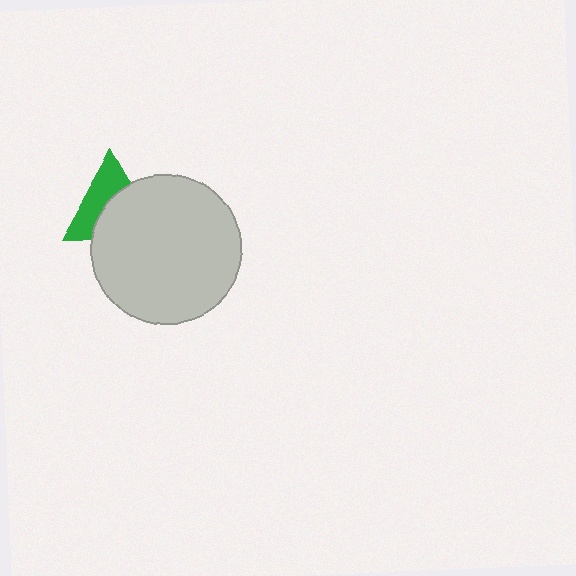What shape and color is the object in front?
The object in front is a light gray circle.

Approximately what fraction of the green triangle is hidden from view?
Roughly 52% of the green triangle is hidden behind the light gray circle.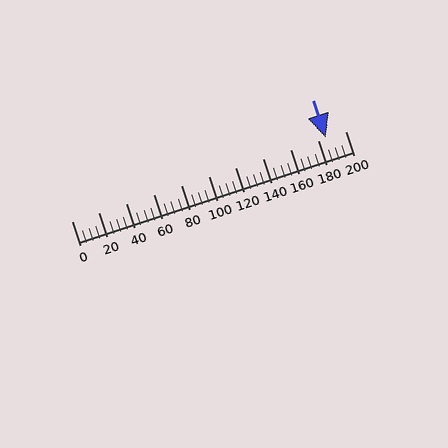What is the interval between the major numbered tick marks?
The major tick marks are spaced 20 units apart.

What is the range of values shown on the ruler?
The ruler shows values from 0 to 200.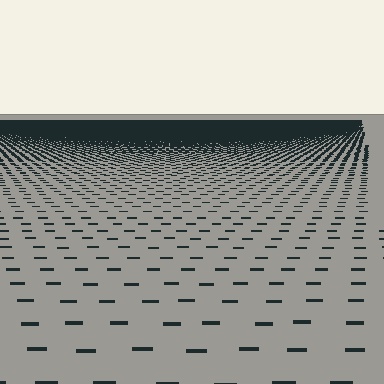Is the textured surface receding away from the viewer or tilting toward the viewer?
The surface is receding away from the viewer. Texture elements get smaller and denser toward the top.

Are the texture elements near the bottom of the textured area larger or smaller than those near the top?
Larger. Near the bottom, elements are closer to the viewer and appear at a bigger on-screen size.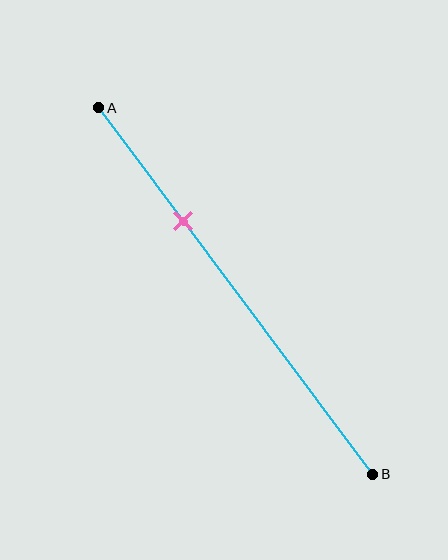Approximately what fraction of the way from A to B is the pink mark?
The pink mark is approximately 30% of the way from A to B.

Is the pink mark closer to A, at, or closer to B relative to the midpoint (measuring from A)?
The pink mark is closer to point A than the midpoint of segment AB.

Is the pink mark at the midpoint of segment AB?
No, the mark is at about 30% from A, not at the 50% midpoint.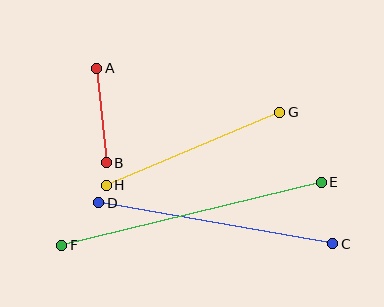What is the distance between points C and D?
The distance is approximately 238 pixels.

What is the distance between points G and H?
The distance is approximately 188 pixels.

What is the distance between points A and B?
The distance is approximately 95 pixels.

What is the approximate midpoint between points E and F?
The midpoint is at approximately (191, 214) pixels.